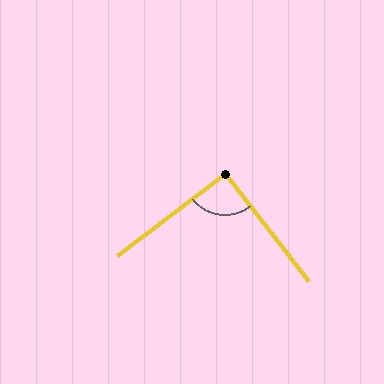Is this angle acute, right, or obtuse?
It is approximately a right angle.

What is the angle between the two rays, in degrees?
Approximately 90 degrees.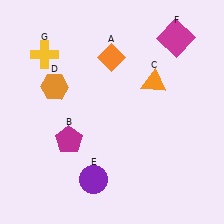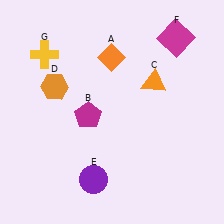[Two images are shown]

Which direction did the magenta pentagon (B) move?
The magenta pentagon (B) moved up.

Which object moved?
The magenta pentagon (B) moved up.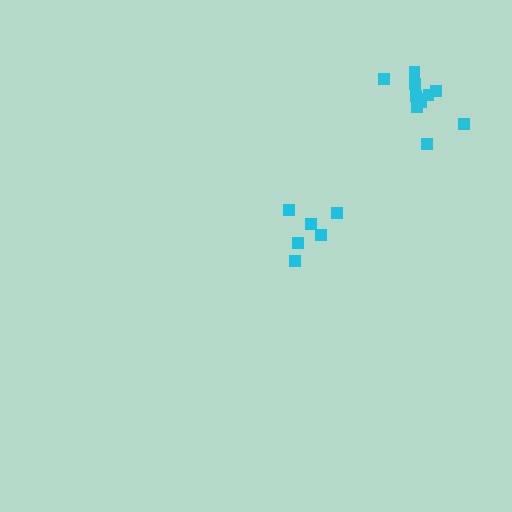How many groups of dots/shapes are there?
There are 2 groups.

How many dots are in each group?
Group 1: 6 dots, Group 2: 11 dots (17 total).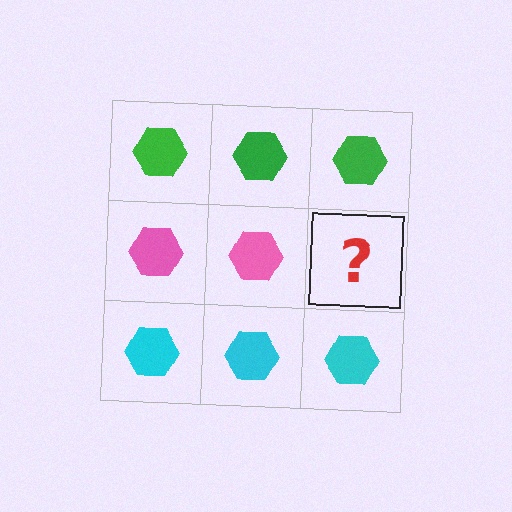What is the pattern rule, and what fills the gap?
The rule is that each row has a consistent color. The gap should be filled with a pink hexagon.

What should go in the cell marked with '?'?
The missing cell should contain a pink hexagon.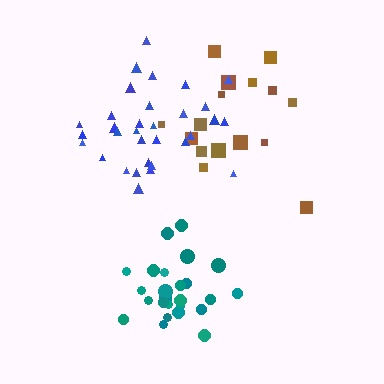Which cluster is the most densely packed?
Teal.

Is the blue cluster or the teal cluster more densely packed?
Teal.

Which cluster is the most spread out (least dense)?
Brown.